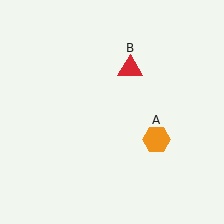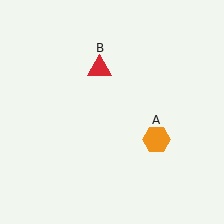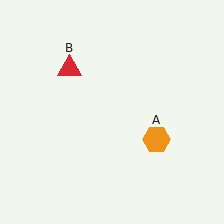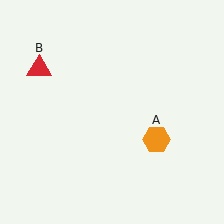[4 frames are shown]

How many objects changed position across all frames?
1 object changed position: red triangle (object B).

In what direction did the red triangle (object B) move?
The red triangle (object B) moved left.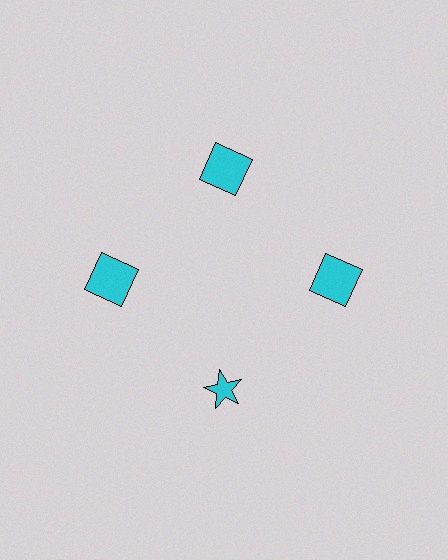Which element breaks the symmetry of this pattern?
The cyan star at roughly the 6 o'clock position breaks the symmetry. All other shapes are cyan squares.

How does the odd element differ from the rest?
It has a different shape: star instead of square.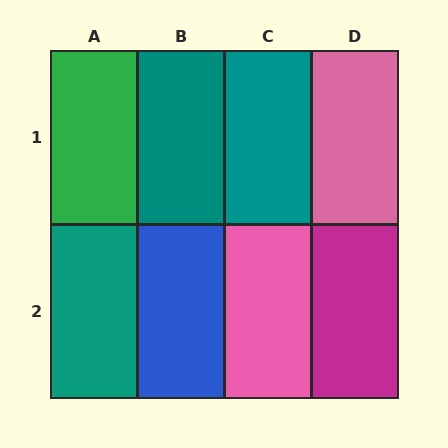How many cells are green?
1 cell is green.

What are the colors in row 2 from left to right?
Teal, blue, pink, magenta.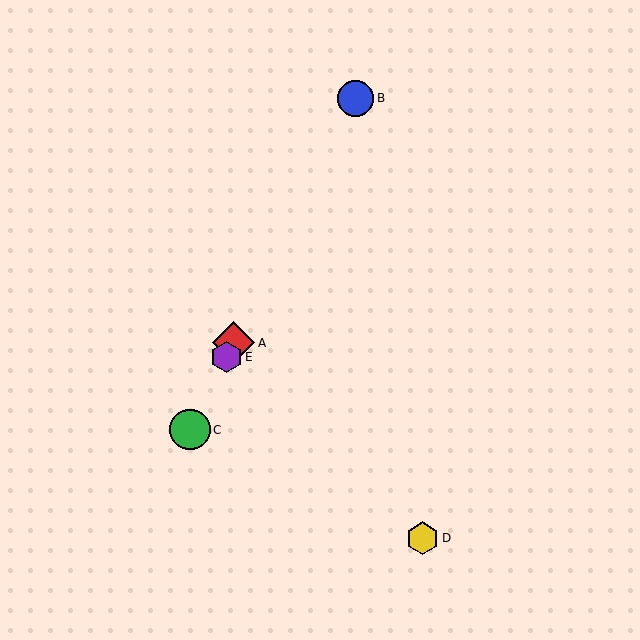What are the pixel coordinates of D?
Object D is at (422, 538).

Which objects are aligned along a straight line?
Objects A, B, C, E are aligned along a straight line.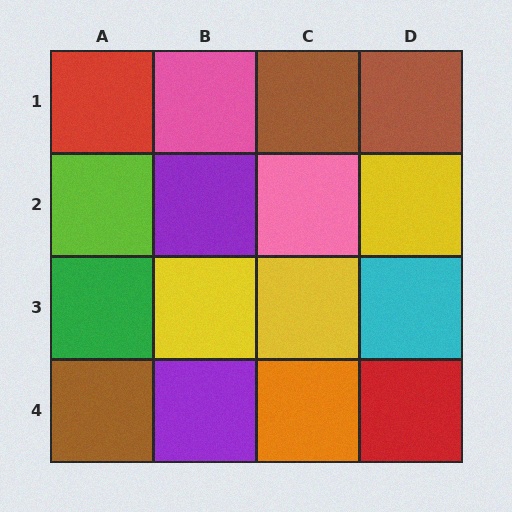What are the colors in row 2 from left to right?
Lime, purple, pink, yellow.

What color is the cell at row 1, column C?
Brown.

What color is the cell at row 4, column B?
Purple.